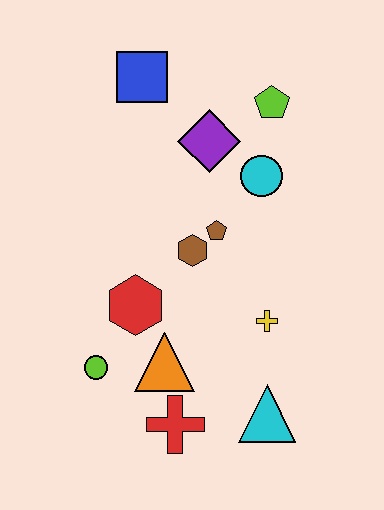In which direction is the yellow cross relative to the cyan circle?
The yellow cross is below the cyan circle.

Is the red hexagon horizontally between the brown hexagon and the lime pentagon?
No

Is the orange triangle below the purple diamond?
Yes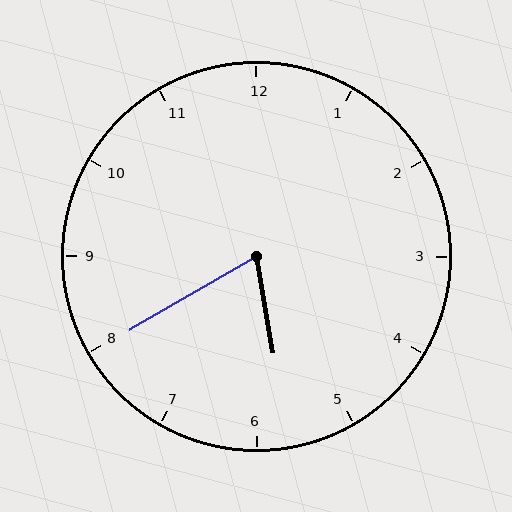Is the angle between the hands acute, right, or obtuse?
It is acute.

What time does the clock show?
5:40.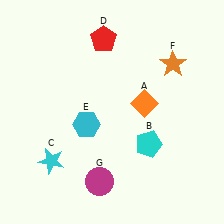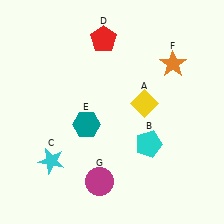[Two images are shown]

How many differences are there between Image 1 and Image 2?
There are 2 differences between the two images.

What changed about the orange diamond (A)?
In Image 1, A is orange. In Image 2, it changed to yellow.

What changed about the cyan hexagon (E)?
In Image 1, E is cyan. In Image 2, it changed to teal.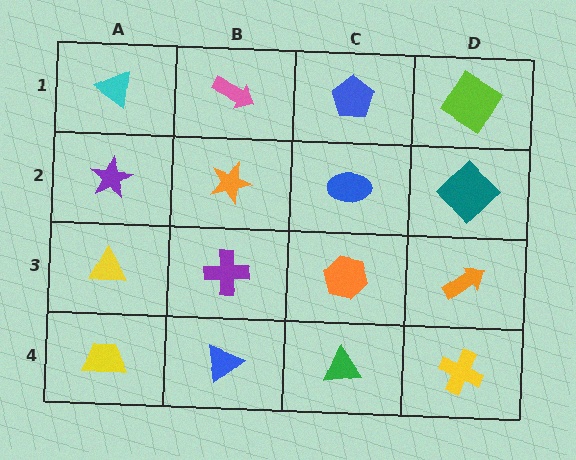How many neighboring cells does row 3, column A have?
3.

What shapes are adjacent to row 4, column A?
A yellow triangle (row 3, column A), a blue triangle (row 4, column B).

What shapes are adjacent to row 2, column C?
A blue pentagon (row 1, column C), an orange hexagon (row 3, column C), an orange star (row 2, column B), a teal diamond (row 2, column D).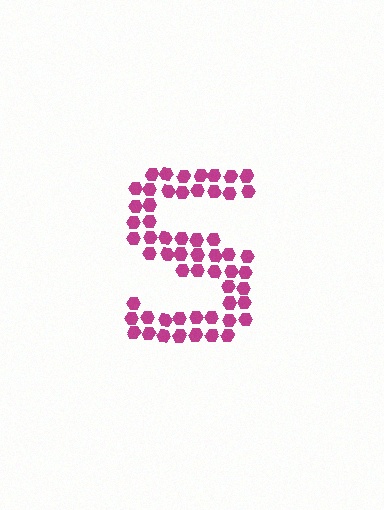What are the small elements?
The small elements are hexagons.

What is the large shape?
The large shape is the letter S.